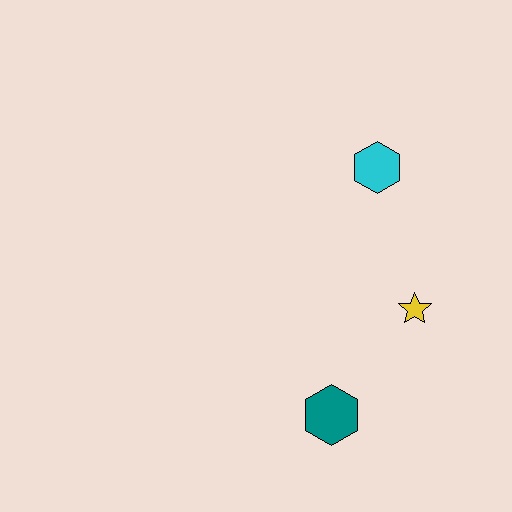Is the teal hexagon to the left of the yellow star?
Yes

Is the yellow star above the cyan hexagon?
No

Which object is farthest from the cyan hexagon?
The teal hexagon is farthest from the cyan hexagon.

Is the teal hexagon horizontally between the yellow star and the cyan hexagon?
No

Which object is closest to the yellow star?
The teal hexagon is closest to the yellow star.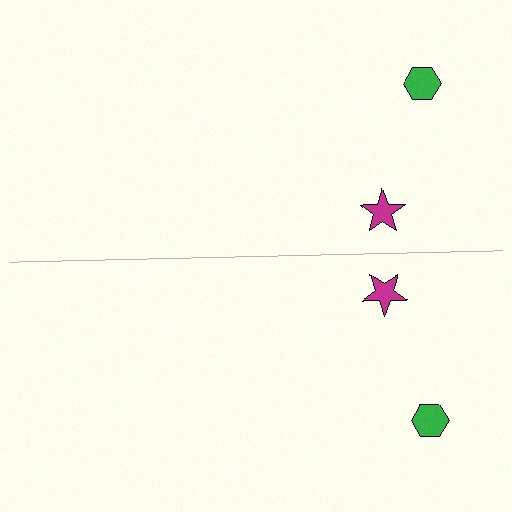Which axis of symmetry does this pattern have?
The pattern has a horizontal axis of symmetry running through the center of the image.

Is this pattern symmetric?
Yes, this pattern has bilateral (reflection) symmetry.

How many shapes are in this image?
There are 4 shapes in this image.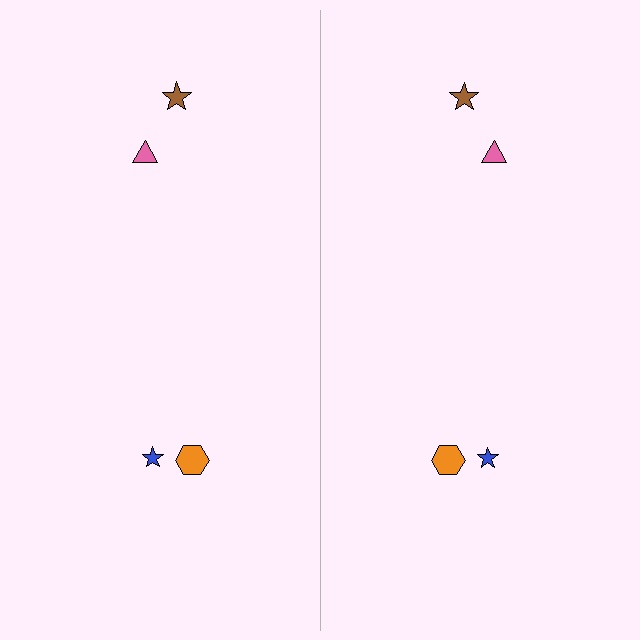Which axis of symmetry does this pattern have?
The pattern has a vertical axis of symmetry running through the center of the image.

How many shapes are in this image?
There are 8 shapes in this image.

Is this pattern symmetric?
Yes, this pattern has bilateral (reflection) symmetry.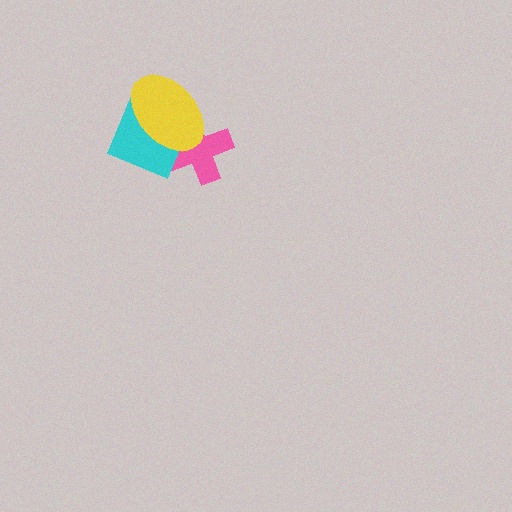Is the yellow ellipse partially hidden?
No, no other shape covers it.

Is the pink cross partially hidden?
Yes, it is partially covered by another shape.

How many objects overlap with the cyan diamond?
2 objects overlap with the cyan diamond.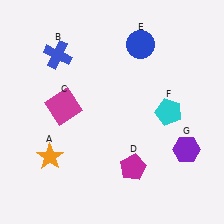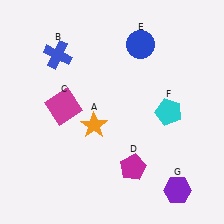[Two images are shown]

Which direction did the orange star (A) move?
The orange star (A) moved right.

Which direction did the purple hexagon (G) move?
The purple hexagon (G) moved down.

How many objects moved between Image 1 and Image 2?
2 objects moved between the two images.